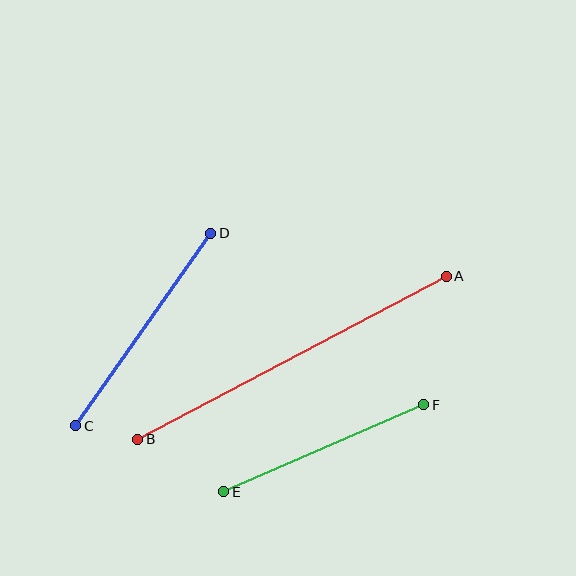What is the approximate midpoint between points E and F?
The midpoint is at approximately (324, 448) pixels.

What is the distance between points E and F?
The distance is approximately 218 pixels.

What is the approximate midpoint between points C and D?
The midpoint is at approximately (143, 330) pixels.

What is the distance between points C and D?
The distance is approximately 235 pixels.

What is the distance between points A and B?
The distance is approximately 348 pixels.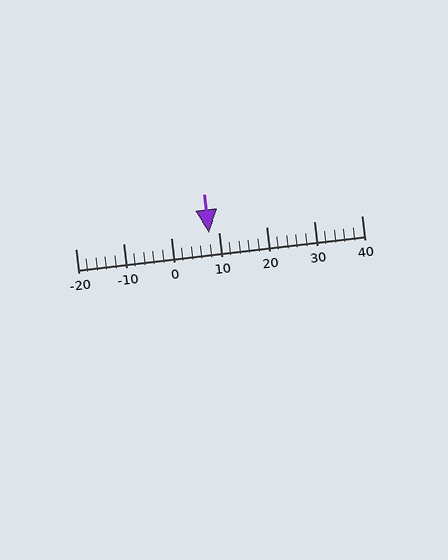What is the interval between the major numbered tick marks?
The major tick marks are spaced 10 units apart.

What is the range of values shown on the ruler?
The ruler shows values from -20 to 40.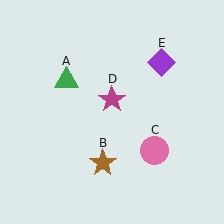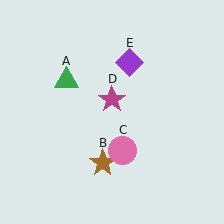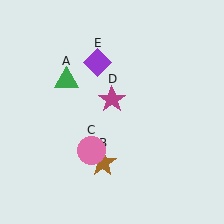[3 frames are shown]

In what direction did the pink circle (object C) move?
The pink circle (object C) moved left.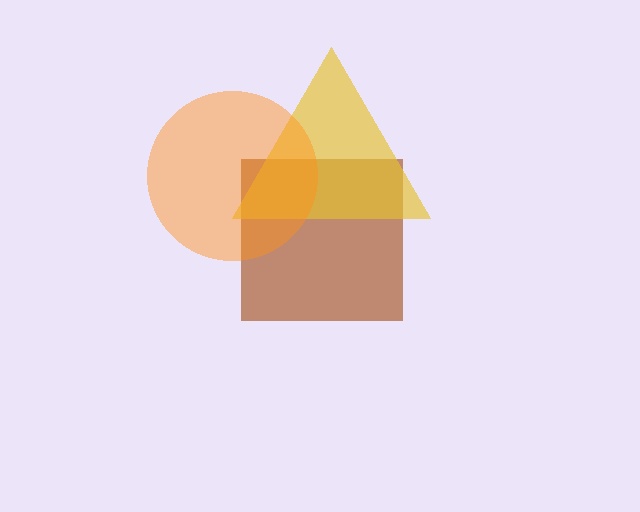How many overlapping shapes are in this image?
There are 3 overlapping shapes in the image.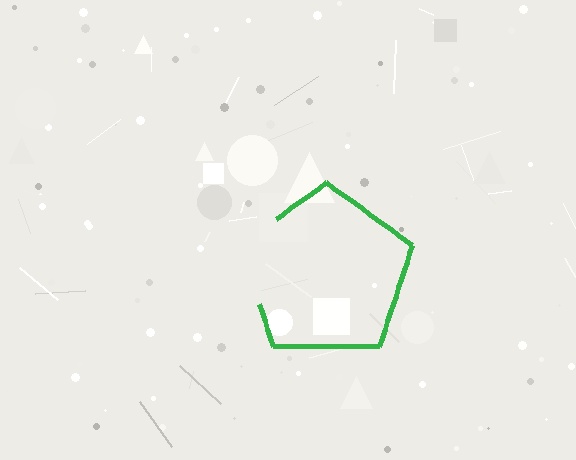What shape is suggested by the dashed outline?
The dashed outline suggests a pentagon.